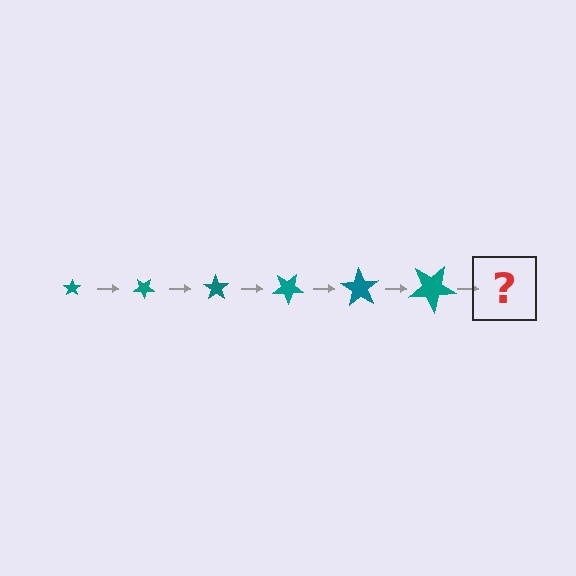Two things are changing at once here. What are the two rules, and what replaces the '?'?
The two rules are that the star grows larger each step and it rotates 35 degrees each step. The '?' should be a star, larger than the previous one and rotated 210 degrees from the start.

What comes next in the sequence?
The next element should be a star, larger than the previous one and rotated 210 degrees from the start.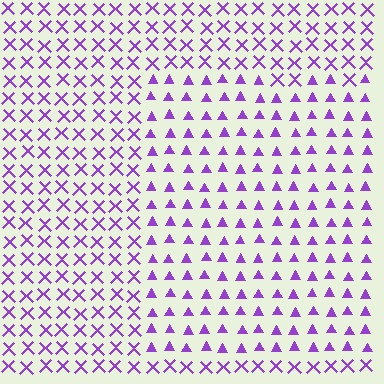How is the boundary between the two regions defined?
The boundary is defined by a change in element shape: triangles inside vs. X marks outside. All elements share the same color and spacing.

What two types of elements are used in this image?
The image uses triangles inside the rectangle region and X marks outside it.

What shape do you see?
I see a rectangle.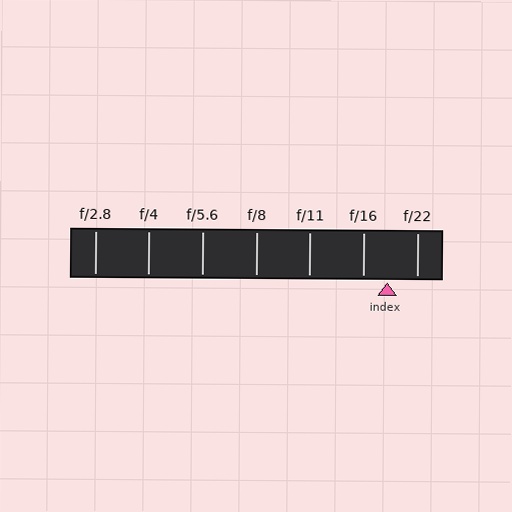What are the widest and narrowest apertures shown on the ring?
The widest aperture shown is f/2.8 and the narrowest is f/22.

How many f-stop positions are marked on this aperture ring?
There are 7 f-stop positions marked.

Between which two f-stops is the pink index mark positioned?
The index mark is between f/16 and f/22.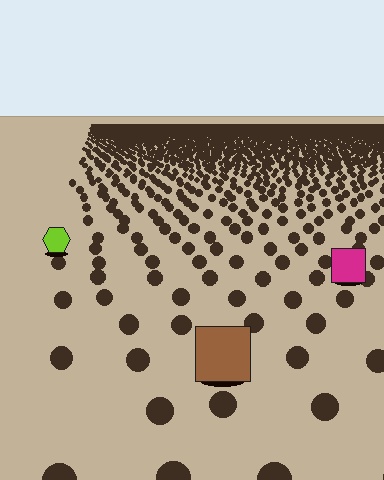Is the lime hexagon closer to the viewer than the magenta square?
No. The magenta square is closer — you can tell from the texture gradient: the ground texture is coarser near it.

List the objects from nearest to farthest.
From nearest to farthest: the brown square, the magenta square, the lime hexagon.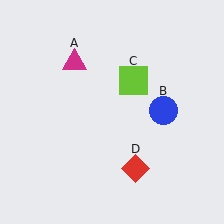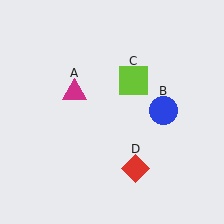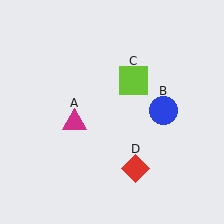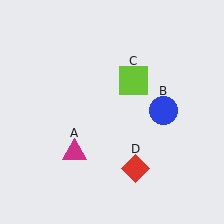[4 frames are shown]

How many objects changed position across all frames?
1 object changed position: magenta triangle (object A).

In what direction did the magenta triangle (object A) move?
The magenta triangle (object A) moved down.